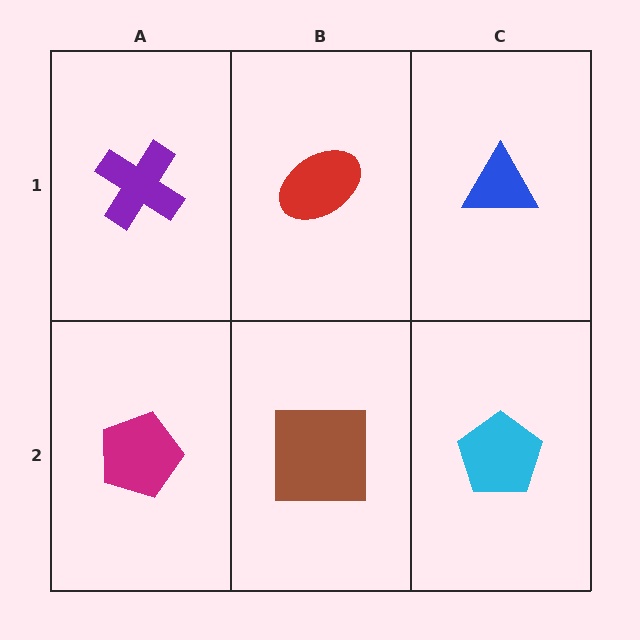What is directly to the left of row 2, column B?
A magenta pentagon.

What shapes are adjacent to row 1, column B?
A brown square (row 2, column B), a purple cross (row 1, column A), a blue triangle (row 1, column C).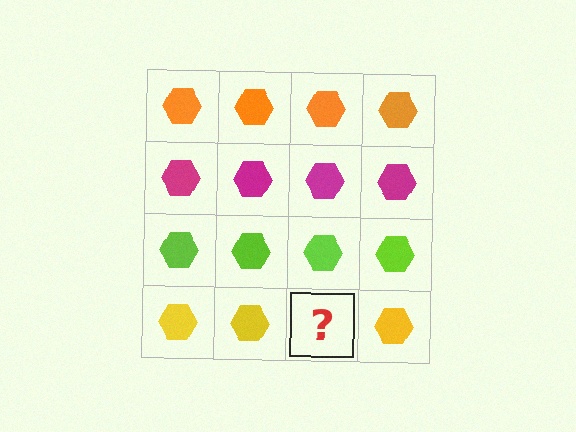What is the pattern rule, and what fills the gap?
The rule is that each row has a consistent color. The gap should be filled with a yellow hexagon.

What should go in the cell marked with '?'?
The missing cell should contain a yellow hexagon.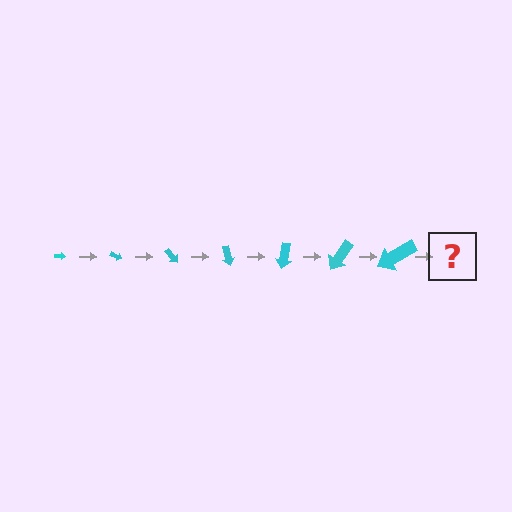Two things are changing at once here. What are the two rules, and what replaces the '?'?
The two rules are that the arrow grows larger each step and it rotates 25 degrees each step. The '?' should be an arrow, larger than the previous one and rotated 175 degrees from the start.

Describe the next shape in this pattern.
It should be an arrow, larger than the previous one and rotated 175 degrees from the start.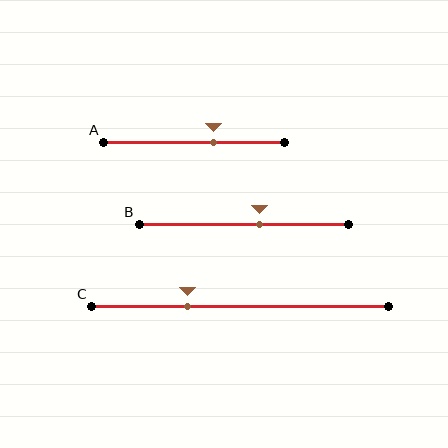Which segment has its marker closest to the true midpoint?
Segment B has its marker closest to the true midpoint.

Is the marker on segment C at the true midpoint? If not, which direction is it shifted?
No, the marker on segment C is shifted to the left by about 18% of the segment length.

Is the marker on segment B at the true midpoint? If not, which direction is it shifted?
No, the marker on segment B is shifted to the right by about 8% of the segment length.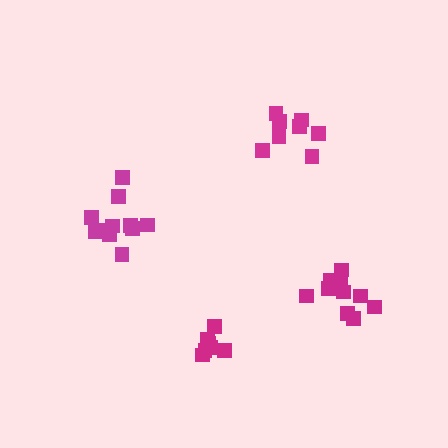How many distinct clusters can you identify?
There are 4 distinct clusters.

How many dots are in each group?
Group 1: 11 dots, Group 2: 7 dots, Group 3: 8 dots, Group 4: 10 dots (36 total).